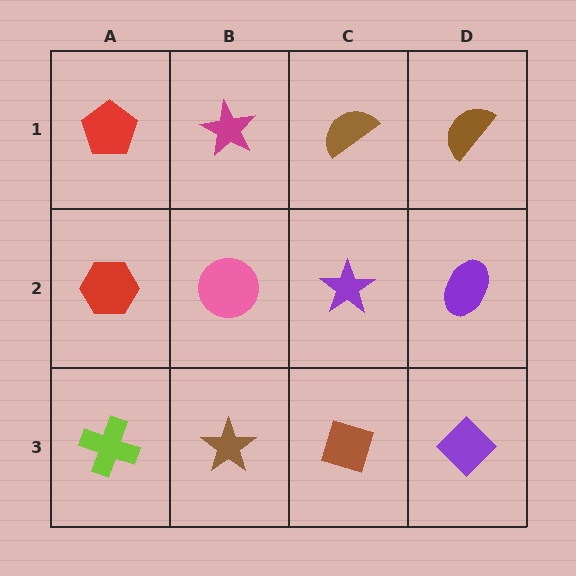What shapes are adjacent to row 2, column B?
A magenta star (row 1, column B), a brown star (row 3, column B), a red hexagon (row 2, column A), a purple star (row 2, column C).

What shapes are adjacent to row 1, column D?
A purple ellipse (row 2, column D), a brown semicircle (row 1, column C).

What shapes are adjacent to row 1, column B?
A pink circle (row 2, column B), a red pentagon (row 1, column A), a brown semicircle (row 1, column C).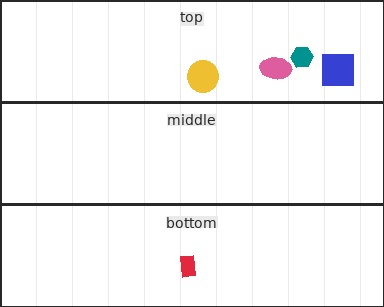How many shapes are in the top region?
4.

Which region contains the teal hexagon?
The top region.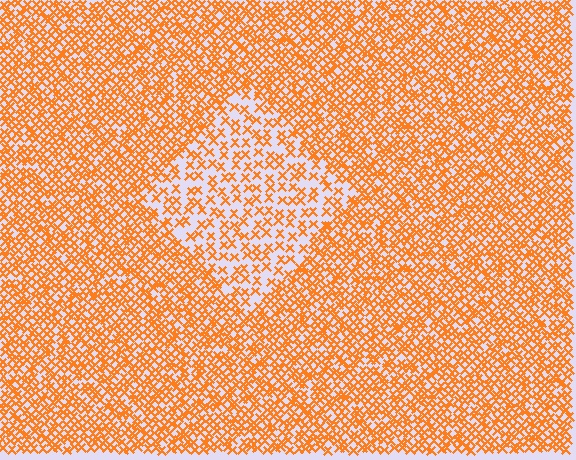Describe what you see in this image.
The image contains small orange elements arranged at two different densities. A diamond-shaped region is visible where the elements are less densely packed than the surrounding area.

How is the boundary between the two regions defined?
The boundary is defined by a change in element density (approximately 2.1x ratio). All elements are the same color, size, and shape.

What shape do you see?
I see a diamond.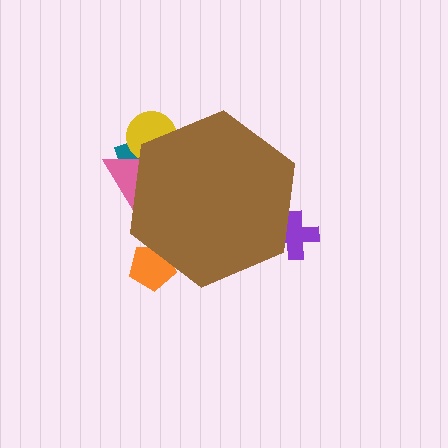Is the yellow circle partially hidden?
Yes, the yellow circle is partially hidden behind the brown hexagon.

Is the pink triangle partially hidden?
Yes, the pink triangle is partially hidden behind the brown hexagon.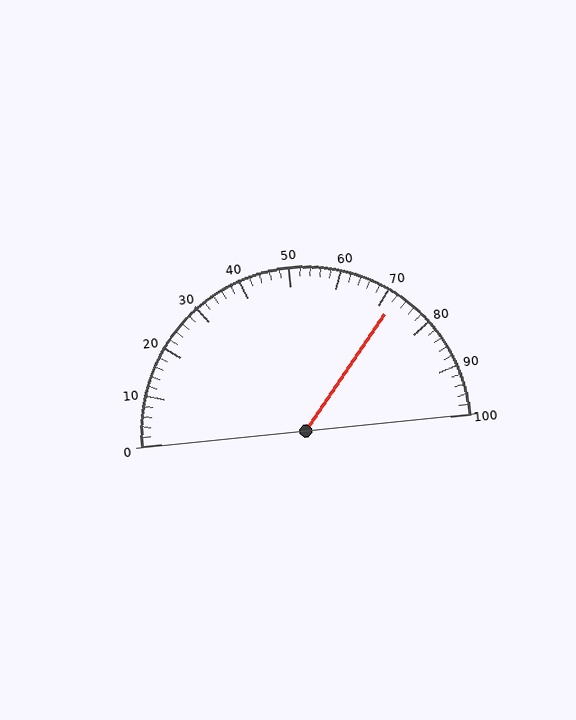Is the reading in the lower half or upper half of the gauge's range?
The reading is in the upper half of the range (0 to 100).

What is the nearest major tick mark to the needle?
The nearest major tick mark is 70.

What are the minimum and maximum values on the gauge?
The gauge ranges from 0 to 100.